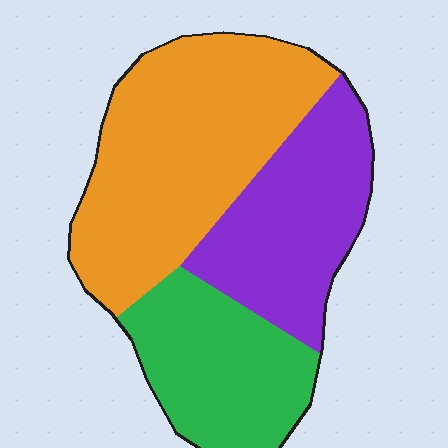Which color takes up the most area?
Orange, at roughly 45%.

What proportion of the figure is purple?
Purple takes up about one quarter (1/4) of the figure.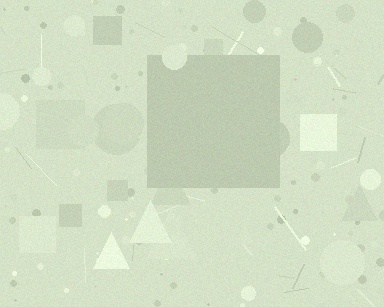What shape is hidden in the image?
A square is hidden in the image.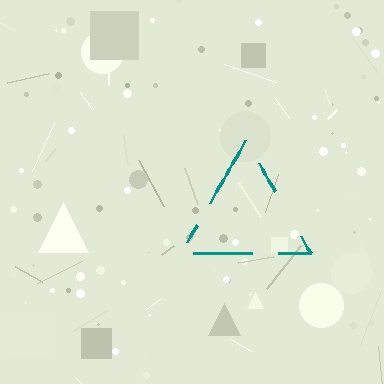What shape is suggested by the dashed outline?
The dashed outline suggests a triangle.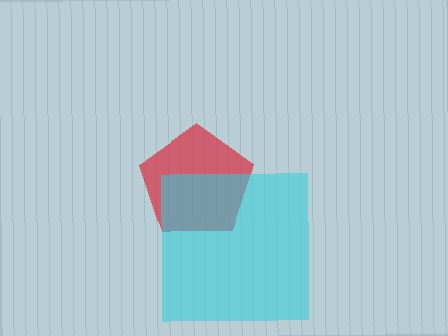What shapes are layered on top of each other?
The layered shapes are: a red pentagon, a cyan square.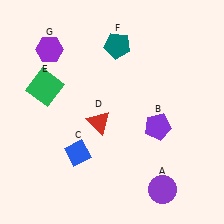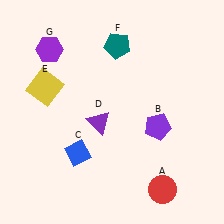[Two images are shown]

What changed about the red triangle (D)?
In Image 1, D is red. In Image 2, it changed to purple.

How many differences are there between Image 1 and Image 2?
There are 3 differences between the two images.